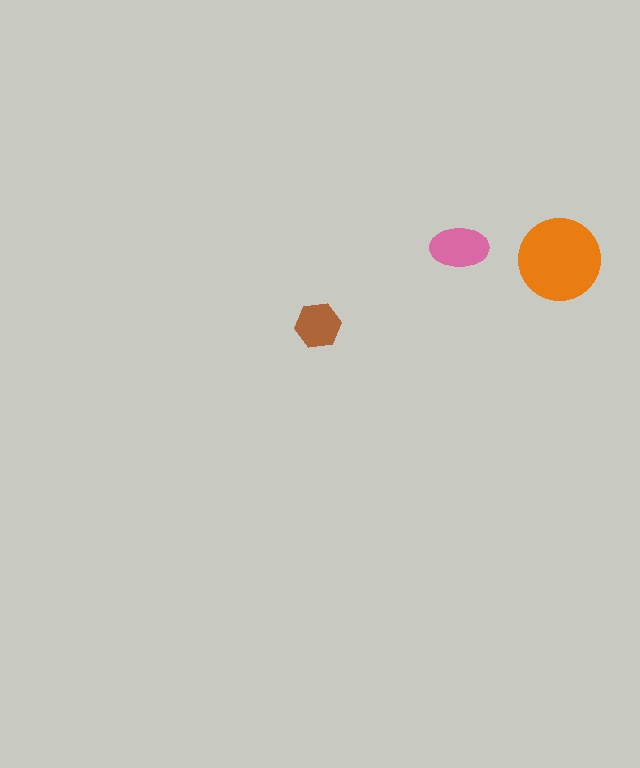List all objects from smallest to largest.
The brown hexagon, the pink ellipse, the orange circle.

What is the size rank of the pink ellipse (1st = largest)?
2nd.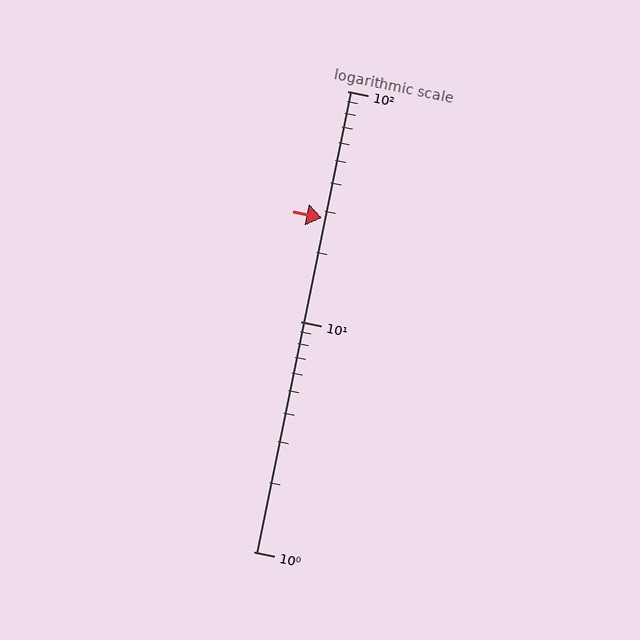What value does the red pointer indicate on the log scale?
The pointer indicates approximately 28.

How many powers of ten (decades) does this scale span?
The scale spans 2 decades, from 1 to 100.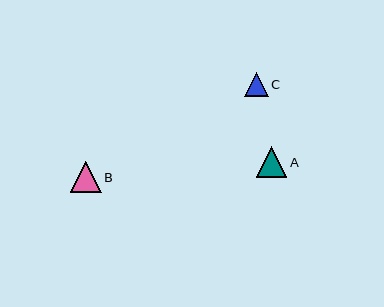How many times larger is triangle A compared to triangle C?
Triangle A is approximately 1.3 times the size of triangle C.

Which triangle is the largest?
Triangle B is the largest with a size of approximately 31 pixels.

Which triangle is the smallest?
Triangle C is the smallest with a size of approximately 23 pixels.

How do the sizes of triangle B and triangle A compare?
Triangle B and triangle A are approximately the same size.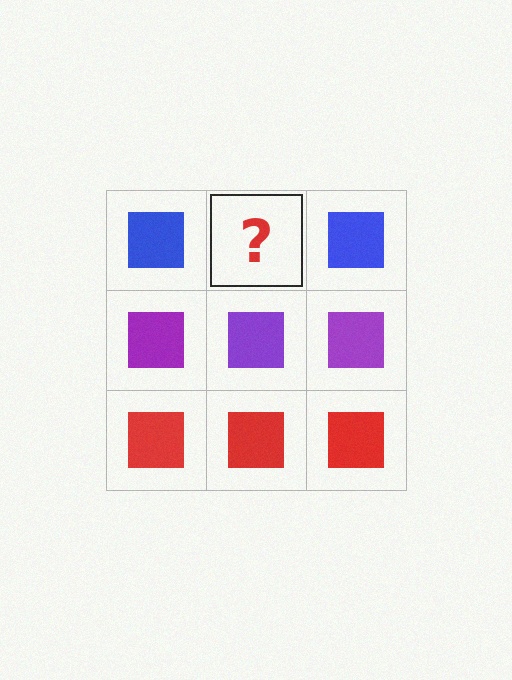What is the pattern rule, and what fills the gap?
The rule is that each row has a consistent color. The gap should be filled with a blue square.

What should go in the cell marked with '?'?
The missing cell should contain a blue square.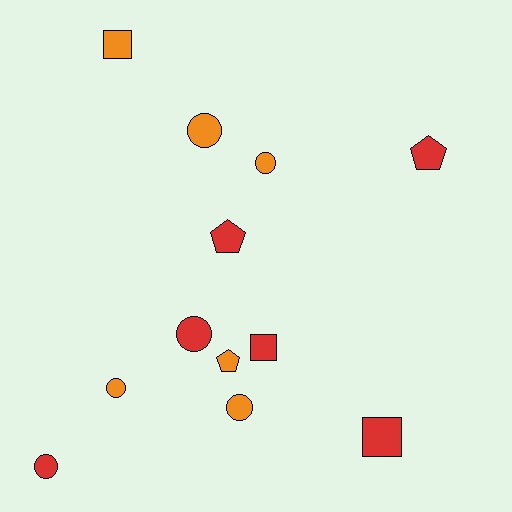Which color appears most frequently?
Red, with 6 objects.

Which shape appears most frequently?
Circle, with 6 objects.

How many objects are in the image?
There are 12 objects.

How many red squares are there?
There are 2 red squares.